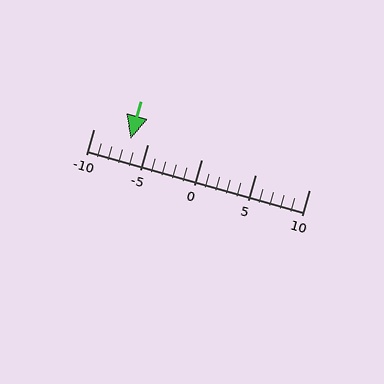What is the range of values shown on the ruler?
The ruler shows values from -10 to 10.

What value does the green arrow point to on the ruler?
The green arrow points to approximately -7.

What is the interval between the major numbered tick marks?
The major tick marks are spaced 5 units apart.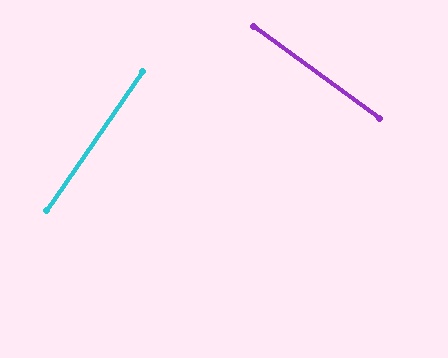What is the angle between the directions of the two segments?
Approximately 88 degrees.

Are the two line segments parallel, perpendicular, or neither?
Perpendicular — they meet at approximately 88°.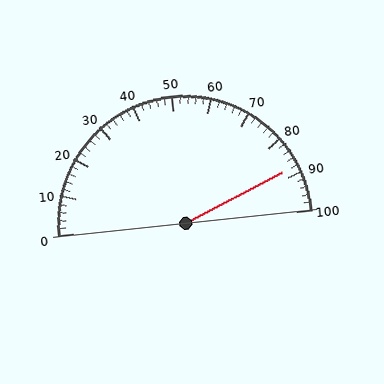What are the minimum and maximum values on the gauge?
The gauge ranges from 0 to 100.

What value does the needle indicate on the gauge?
The needle indicates approximately 88.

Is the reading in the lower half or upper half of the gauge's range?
The reading is in the upper half of the range (0 to 100).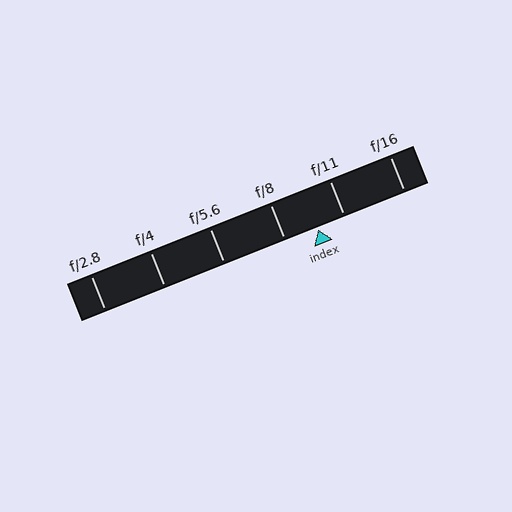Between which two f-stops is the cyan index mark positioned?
The index mark is between f/8 and f/11.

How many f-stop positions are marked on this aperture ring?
There are 6 f-stop positions marked.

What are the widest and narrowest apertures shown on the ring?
The widest aperture shown is f/2.8 and the narrowest is f/16.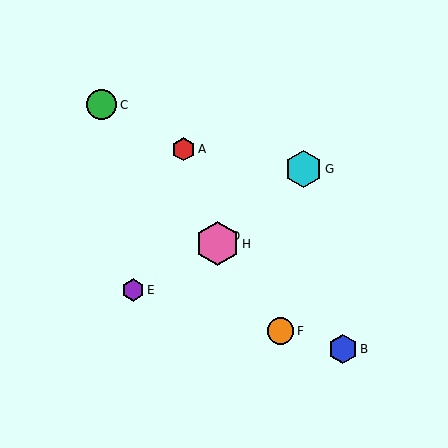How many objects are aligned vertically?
2 objects (D, H) are aligned vertically.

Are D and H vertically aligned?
Yes, both are at x≈217.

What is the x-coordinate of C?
Object C is at x≈102.